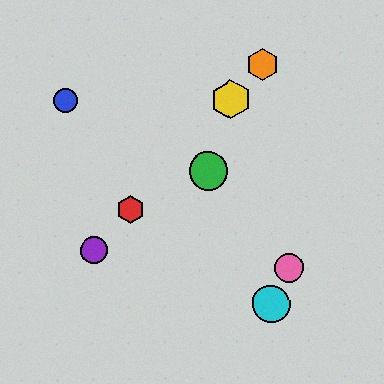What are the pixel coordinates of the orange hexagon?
The orange hexagon is at (263, 65).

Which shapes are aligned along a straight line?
The red hexagon, the yellow hexagon, the purple circle, the orange hexagon are aligned along a straight line.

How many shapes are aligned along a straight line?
4 shapes (the red hexagon, the yellow hexagon, the purple circle, the orange hexagon) are aligned along a straight line.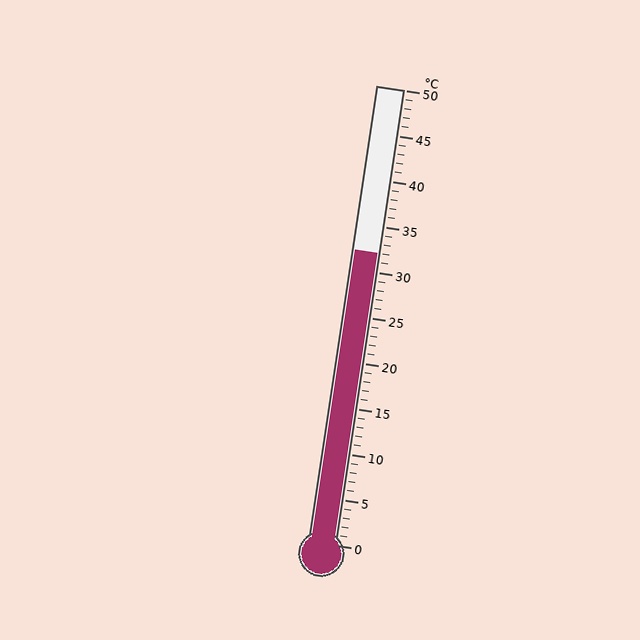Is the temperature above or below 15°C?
The temperature is above 15°C.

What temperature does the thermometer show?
The thermometer shows approximately 32°C.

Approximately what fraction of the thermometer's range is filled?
The thermometer is filled to approximately 65% of its range.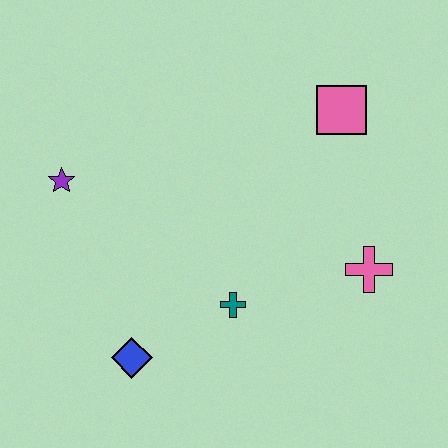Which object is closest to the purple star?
The blue diamond is closest to the purple star.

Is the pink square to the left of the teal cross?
No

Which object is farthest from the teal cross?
The pink square is farthest from the teal cross.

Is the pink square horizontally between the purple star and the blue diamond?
No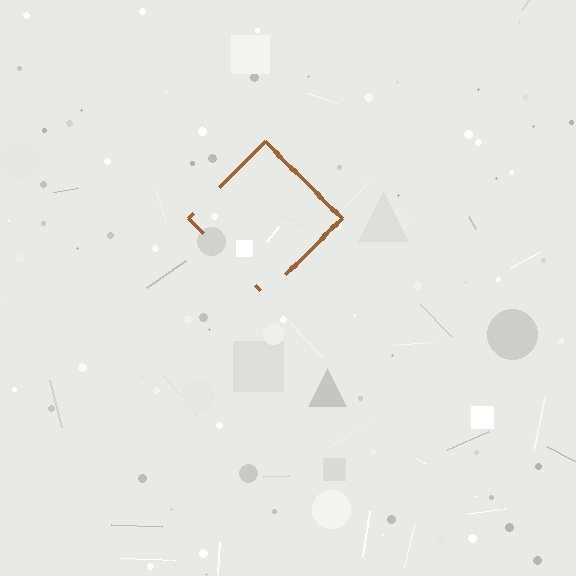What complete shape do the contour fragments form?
The contour fragments form a diamond.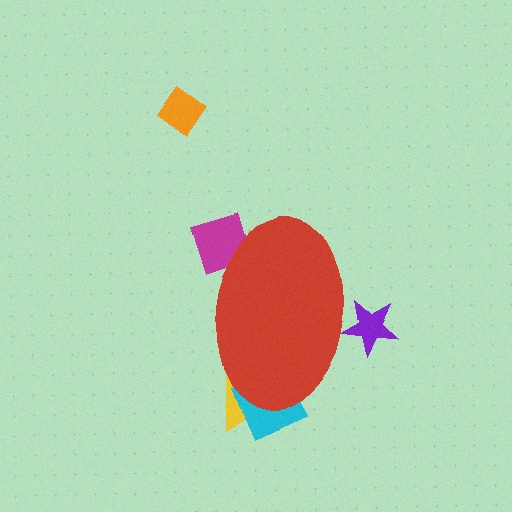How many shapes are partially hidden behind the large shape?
5 shapes are partially hidden.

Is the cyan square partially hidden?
Yes, the cyan square is partially hidden behind the red ellipse.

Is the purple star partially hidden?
Yes, the purple star is partially hidden behind the red ellipse.